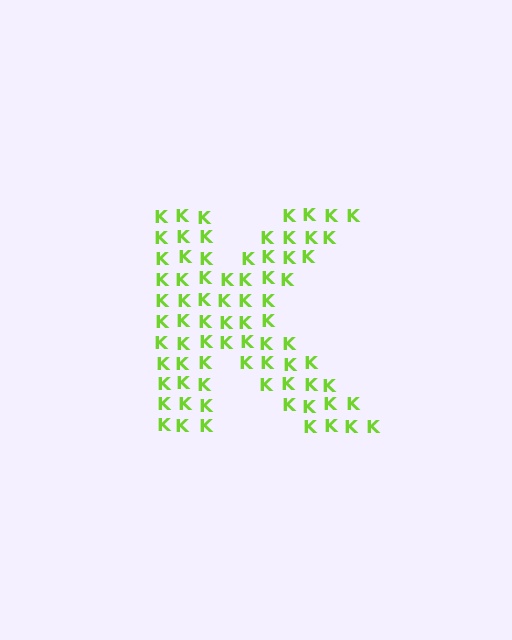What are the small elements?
The small elements are letter K's.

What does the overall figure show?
The overall figure shows the letter K.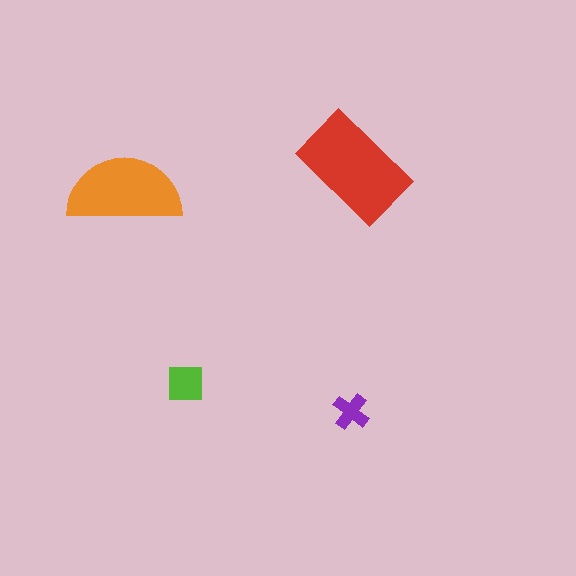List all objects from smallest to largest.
The purple cross, the lime square, the orange semicircle, the red rectangle.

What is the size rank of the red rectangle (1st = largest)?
1st.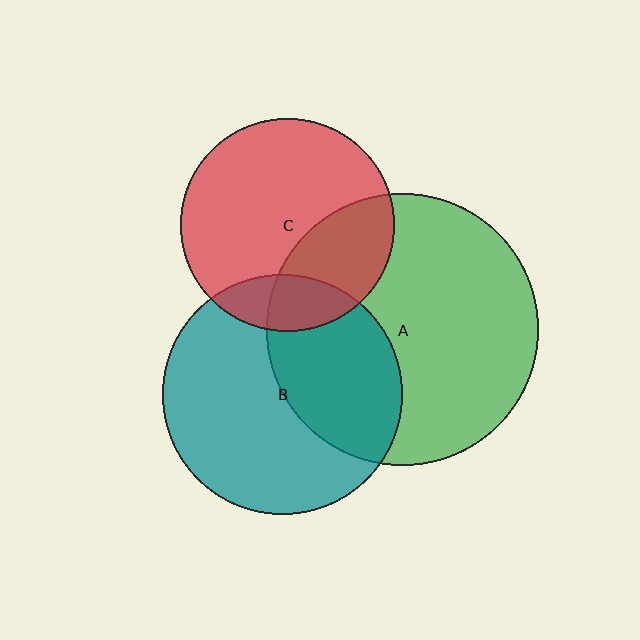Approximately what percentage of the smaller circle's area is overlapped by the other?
Approximately 40%.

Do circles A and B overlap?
Yes.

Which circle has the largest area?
Circle A (green).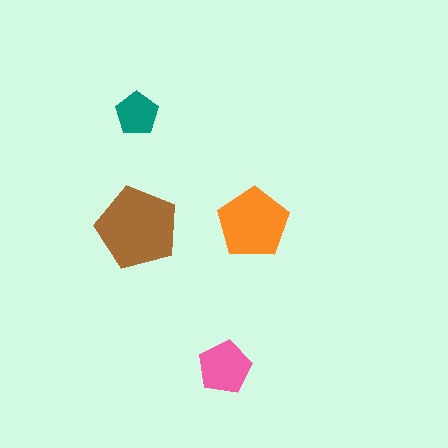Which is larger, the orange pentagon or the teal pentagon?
The orange one.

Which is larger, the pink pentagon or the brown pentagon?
The brown one.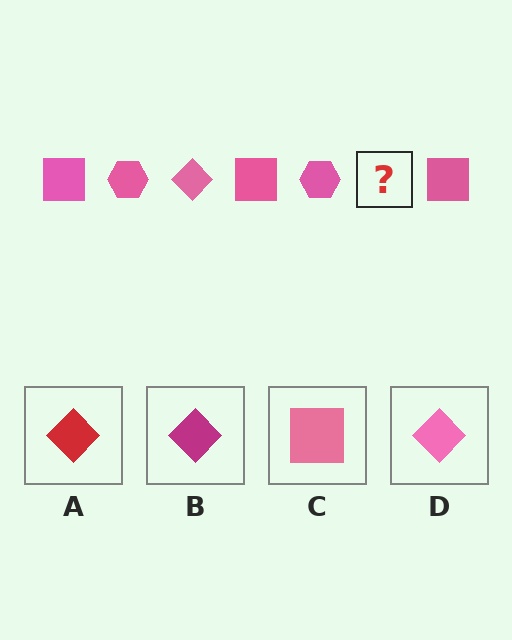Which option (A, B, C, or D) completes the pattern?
D.